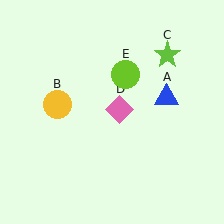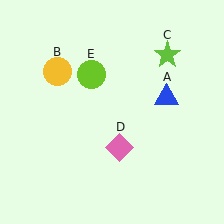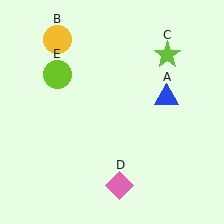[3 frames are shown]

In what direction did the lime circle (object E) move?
The lime circle (object E) moved left.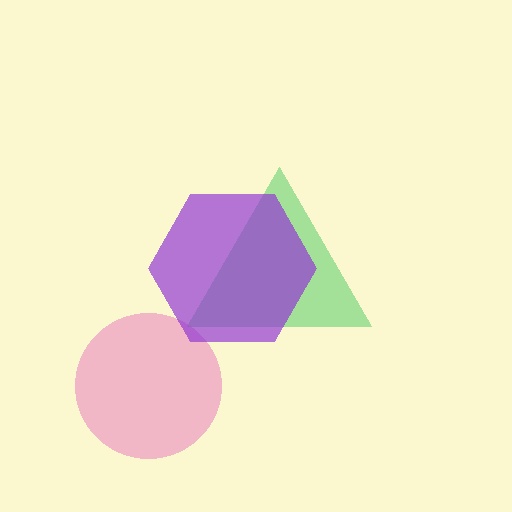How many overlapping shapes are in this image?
There are 3 overlapping shapes in the image.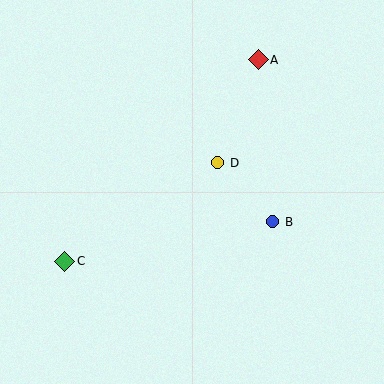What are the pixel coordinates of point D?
Point D is at (218, 163).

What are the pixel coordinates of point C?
Point C is at (65, 261).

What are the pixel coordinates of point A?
Point A is at (258, 60).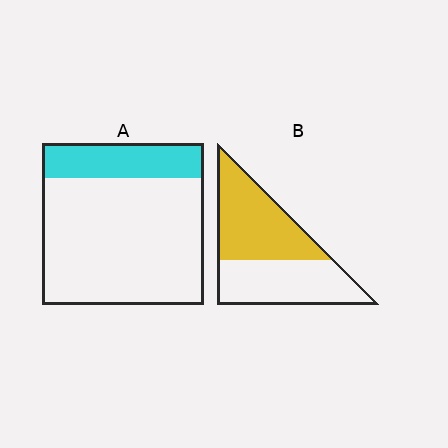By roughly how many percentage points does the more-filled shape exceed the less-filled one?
By roughly 30 percentage points (B over A).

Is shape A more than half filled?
No.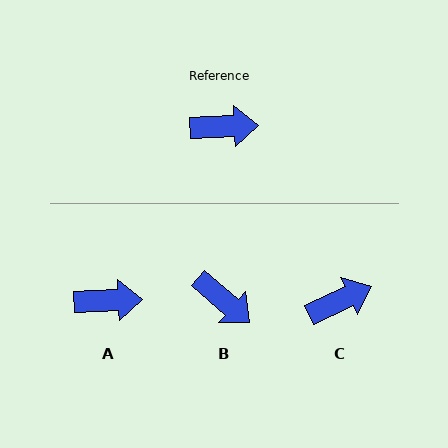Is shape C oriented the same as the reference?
No, it is off by about 23 degrees.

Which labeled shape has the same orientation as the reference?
A.